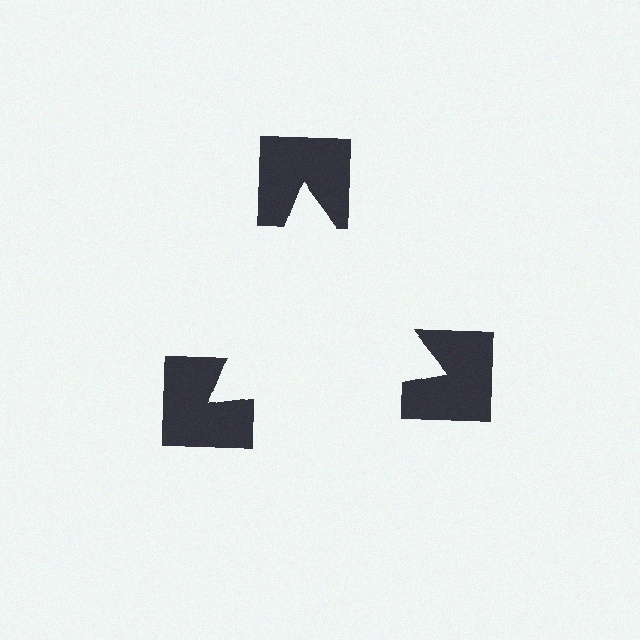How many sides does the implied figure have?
3 sides.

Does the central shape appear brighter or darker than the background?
It typically appears slightly brighter than the background, even though no actual brightness change is drawn.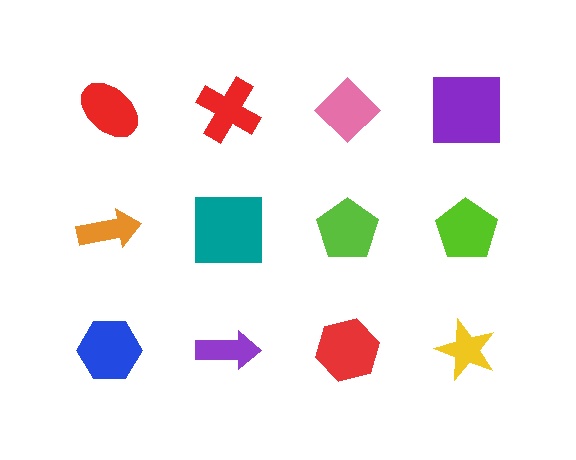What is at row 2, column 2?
A teal square.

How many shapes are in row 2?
4 shapes.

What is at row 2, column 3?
A lime pentagon.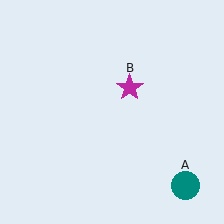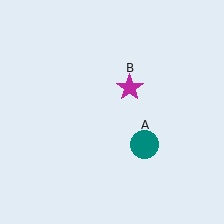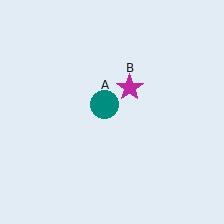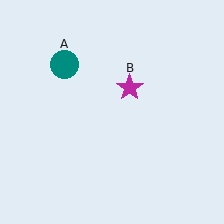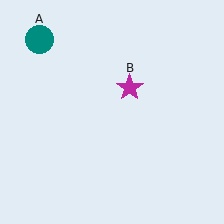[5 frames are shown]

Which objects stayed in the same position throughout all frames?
Magenta star (object B) remained stationary.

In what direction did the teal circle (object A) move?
The teal circle (object A) moved up and to the left.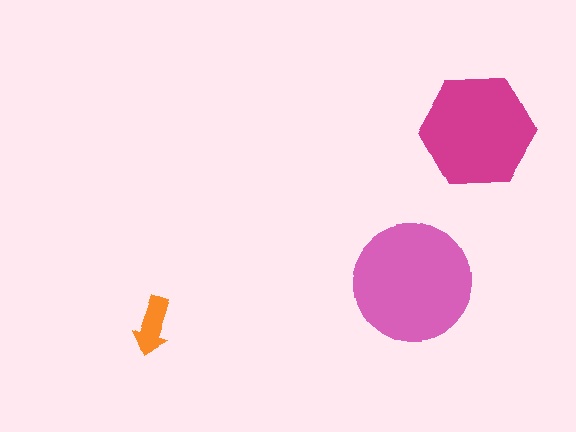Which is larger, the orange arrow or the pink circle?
The pink circle.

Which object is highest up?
The magenta hexagon is topmost.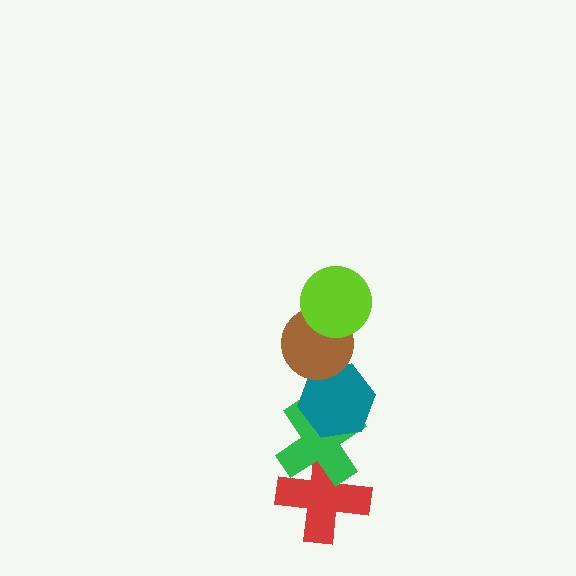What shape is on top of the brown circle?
The lime circle is on top of the brown circle.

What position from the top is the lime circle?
The lime circle is 1st from the top.